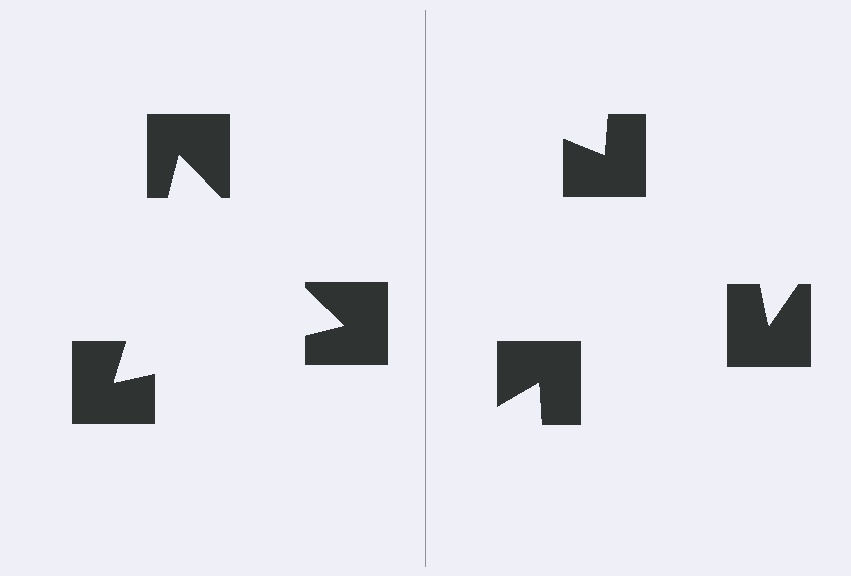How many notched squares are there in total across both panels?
6 — 3 on each side.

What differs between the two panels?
The notched squares are positioned identically on both sides; only the wedge orientations differ. On the left they align to a triangle; on the right they are misaligned.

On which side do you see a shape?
An illusory triangle appears on the left side. On the right side the wedge cuts are rotated, so no coherent shape forms.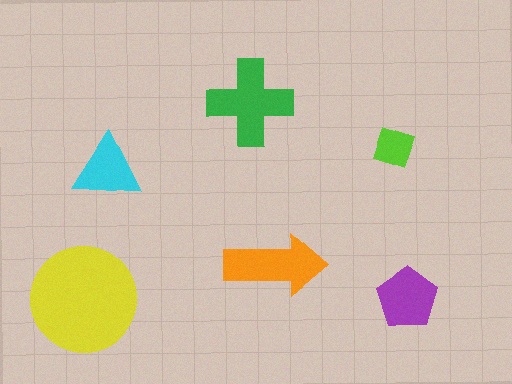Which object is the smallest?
The lime square.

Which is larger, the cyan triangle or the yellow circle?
The yellow circle.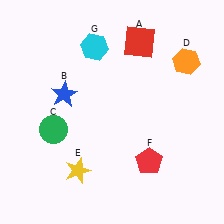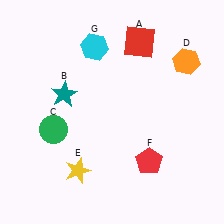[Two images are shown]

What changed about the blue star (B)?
In Image 1, B is blue. In Image 2, it changed to teal.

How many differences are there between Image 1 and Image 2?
There is 1 difference between the two images.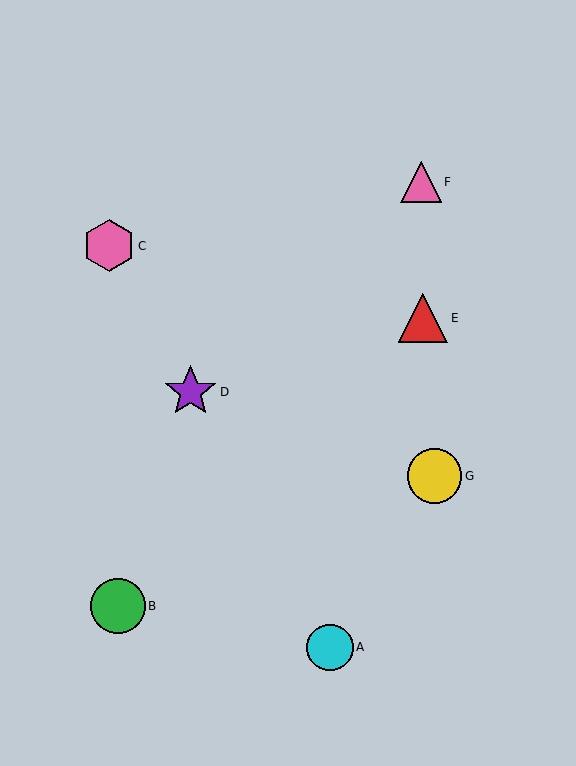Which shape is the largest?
The green circle (labeled B) is the largest.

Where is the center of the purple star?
The center of the purple star is at (191, 392).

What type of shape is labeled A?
Shape A is a cyan circle.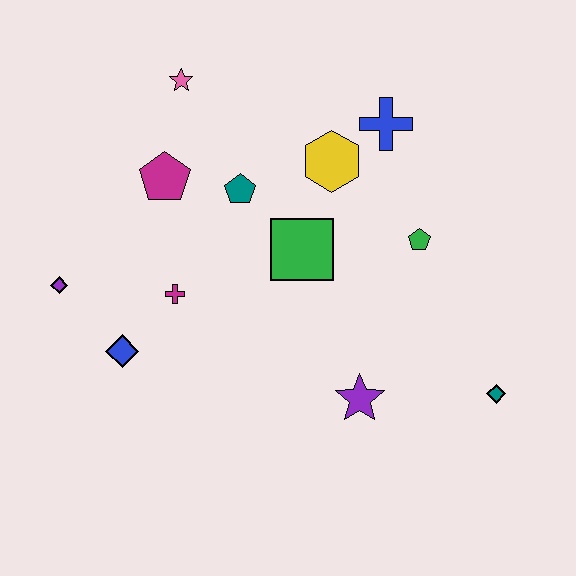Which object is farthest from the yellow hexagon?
The purple diamond is farthest from the yellow hexagon.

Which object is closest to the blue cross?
The yellow hexagon is closest to the blue cross.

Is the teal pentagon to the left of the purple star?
Yes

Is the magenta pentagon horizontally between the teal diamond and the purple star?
No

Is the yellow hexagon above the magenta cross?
Yes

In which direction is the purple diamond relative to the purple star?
The purple diamond is to the left of the purple star.